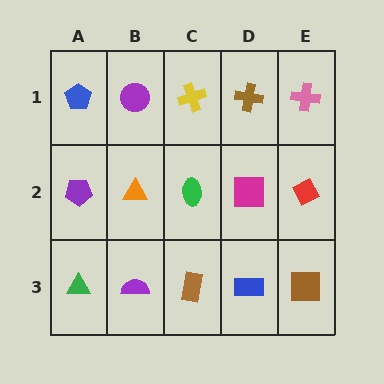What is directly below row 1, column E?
A red diamond.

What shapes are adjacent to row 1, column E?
A red diamond (row 2, column E), a brown cross (row 1, column D).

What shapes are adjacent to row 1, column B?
An orange triangle (row 2, column B), a blue pentagon (row 1, column A), a yellow cross (row 1, column C).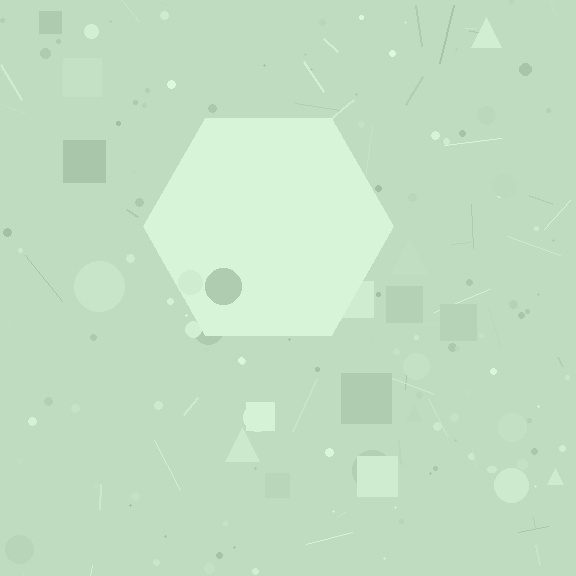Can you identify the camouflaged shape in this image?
The camouflaged shape is a hexagon.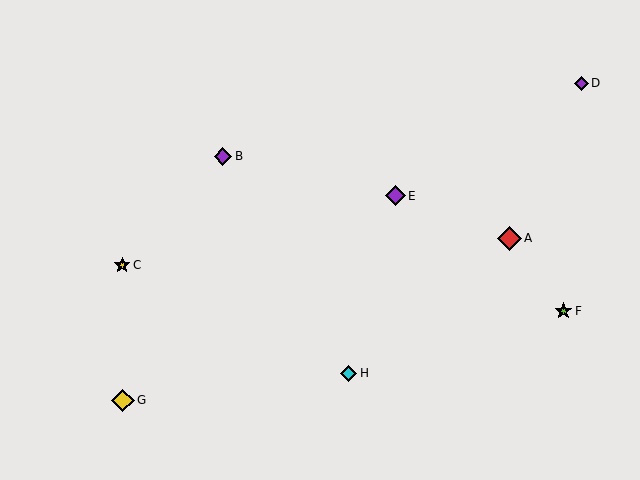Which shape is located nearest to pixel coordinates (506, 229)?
The red diamond (labeled A) at (509, 238) is nearest to that location.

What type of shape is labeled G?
Shape G is a yellow diamond.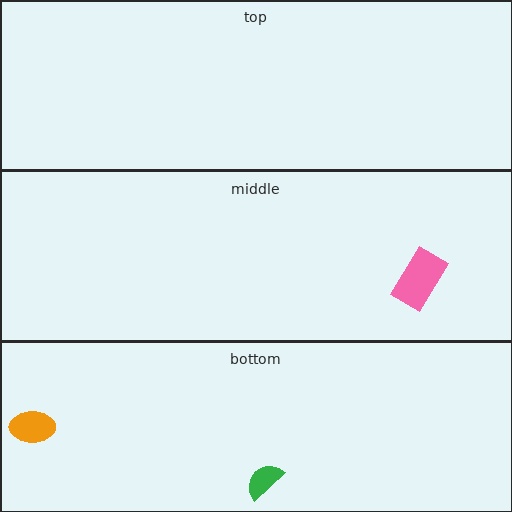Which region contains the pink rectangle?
The middle region.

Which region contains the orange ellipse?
The bottom region.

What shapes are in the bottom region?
The orange ellipse, the green semicircle.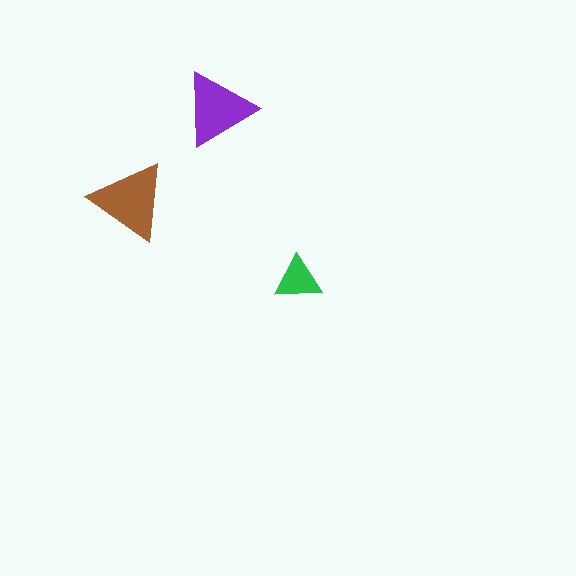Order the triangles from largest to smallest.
the brown one, the purple one, the green one.